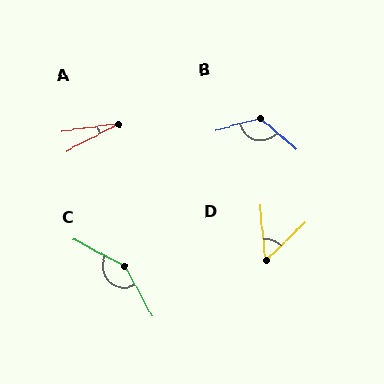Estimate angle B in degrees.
Approximately 125 degrees.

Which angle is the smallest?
A, at approximately 21 degrees.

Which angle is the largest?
C, at approximately 147 degrees.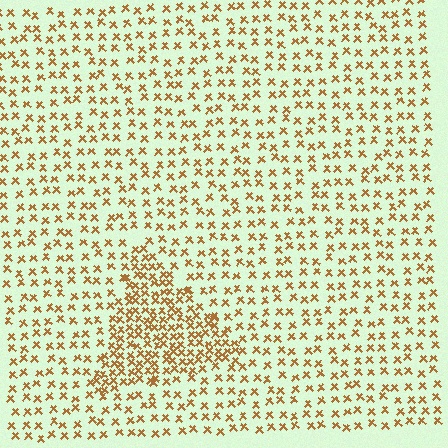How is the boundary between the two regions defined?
The boundary is defined by a change in element density (approximately 2.2x ratio). All elements are the same color, size, and shape.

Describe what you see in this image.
The image contains small brown elements arranged at two different densities. A triangle-shaped region is visible where the elements are more densely packed than the surrounding area.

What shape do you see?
I see a triangle.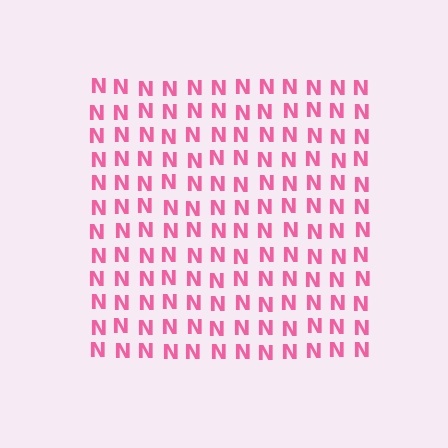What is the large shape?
The large shape is a square.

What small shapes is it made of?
It is made of small letter N's.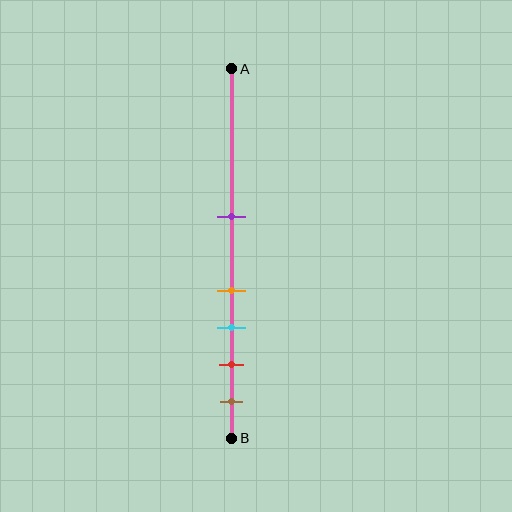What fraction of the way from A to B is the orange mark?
The orange mark is approximately 60% (0.6) of the way from A to B.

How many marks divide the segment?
There are 5 marks dividing the segment.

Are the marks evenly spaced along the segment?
No, the marks are not evenly spaced.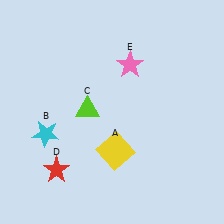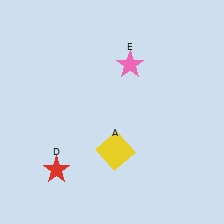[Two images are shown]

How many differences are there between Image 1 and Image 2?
There are 2 differences between the two images.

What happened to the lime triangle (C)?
The lime triangle (C) was removed in Image 2. It was in the top-left area of Image 1.